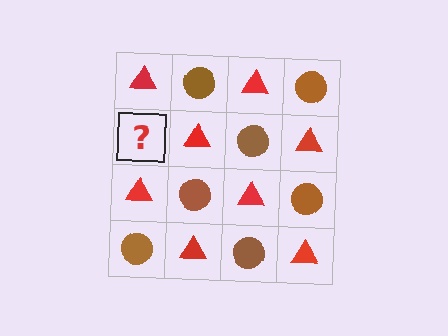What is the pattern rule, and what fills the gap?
The rule is that it alternates red triangle and brown circle in a checkerboard pattern. The gap should be filled with a brown circle.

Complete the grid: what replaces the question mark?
The question mark should be replaced with a brown circle.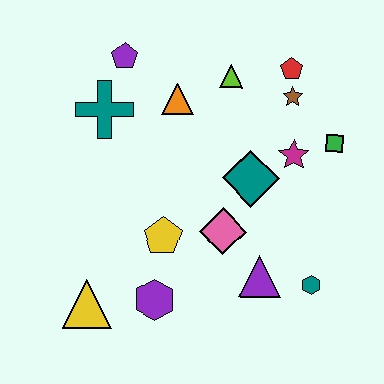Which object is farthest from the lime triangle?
The yellow triangle is farthest from the lime triangle.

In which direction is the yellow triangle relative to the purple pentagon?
The yellow triangle is below the purple pentagon.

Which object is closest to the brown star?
The red pentagon is closest to the brown star.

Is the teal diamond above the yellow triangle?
Yes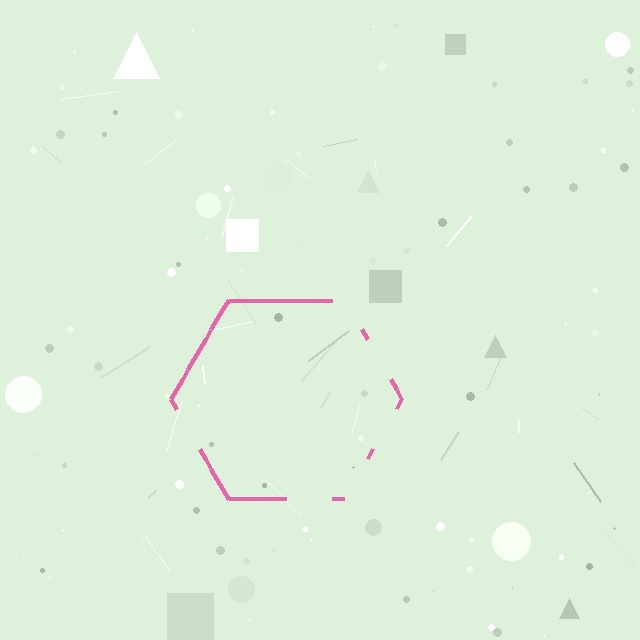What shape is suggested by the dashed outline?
The dashed outline suggests a hexagon.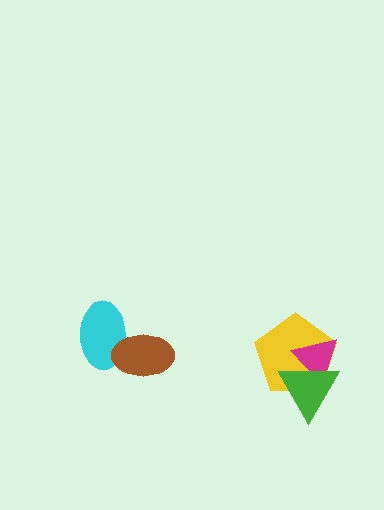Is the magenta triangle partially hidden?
Yes, it is partially covered by another shape.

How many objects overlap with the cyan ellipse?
1 object overlaps with the cyan ellipse.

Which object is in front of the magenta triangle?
The green triangle is in front of the magenta triangle.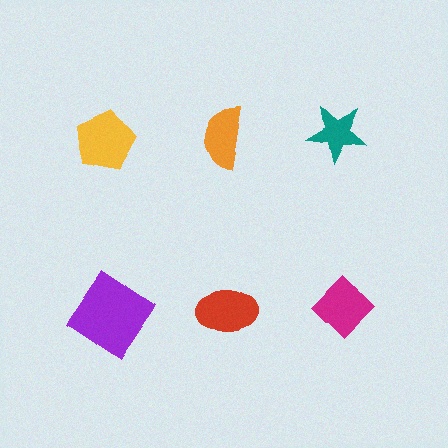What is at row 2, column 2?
A red ellipse.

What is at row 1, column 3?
A teal star.